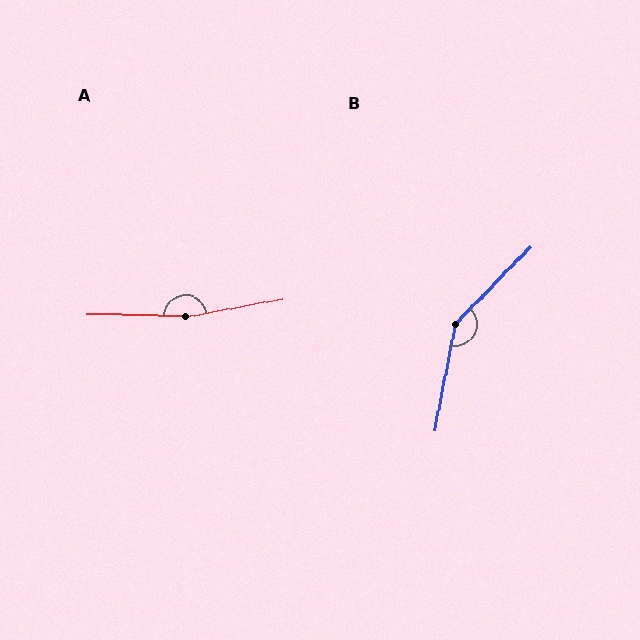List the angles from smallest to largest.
B (147°), A (168°).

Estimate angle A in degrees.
Approximately 168 degrees.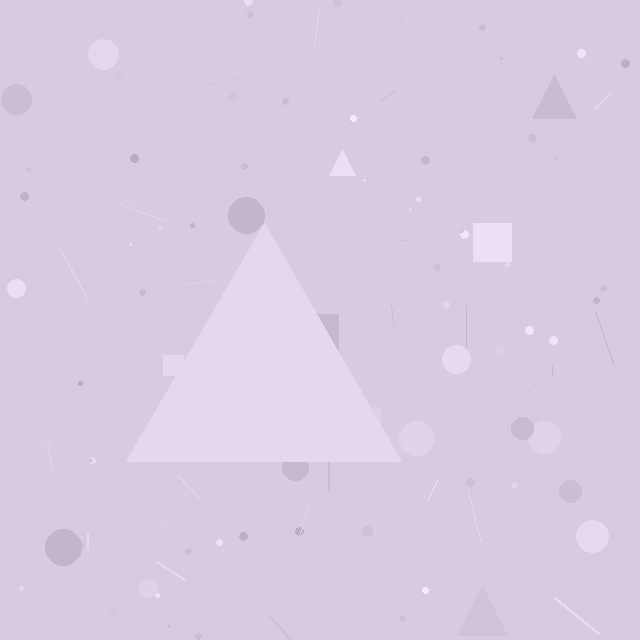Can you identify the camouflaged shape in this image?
The camouflaged shape is a triangle.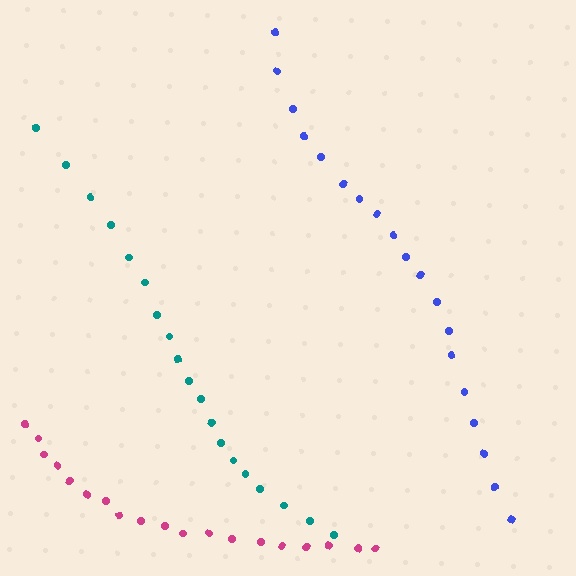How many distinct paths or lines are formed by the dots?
There are 3 distinct paths.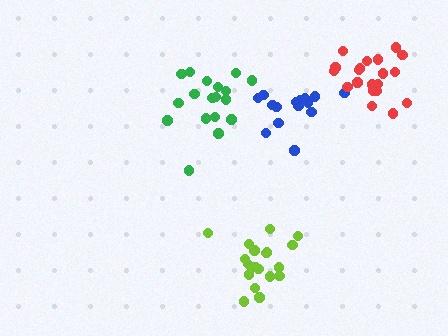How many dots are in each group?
Group 1: 15 dots, Group 2: 20 dots, Group 3: 19 dots, Group 4: 18 dots (72 total).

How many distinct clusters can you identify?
There are 4 distinct clusters.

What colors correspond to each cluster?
The clusters are colored: blue, red, lime, green.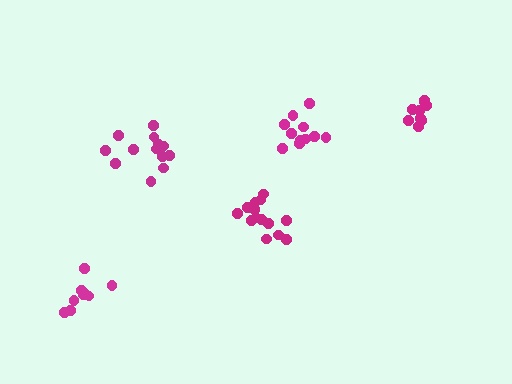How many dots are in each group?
Group 1: 9 dots, Group 2: 13 dots, Group 3: 14 dots, Group 4: 9 dots, Group 5: 11 dots (56 total).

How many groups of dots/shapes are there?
There are 5 groups.